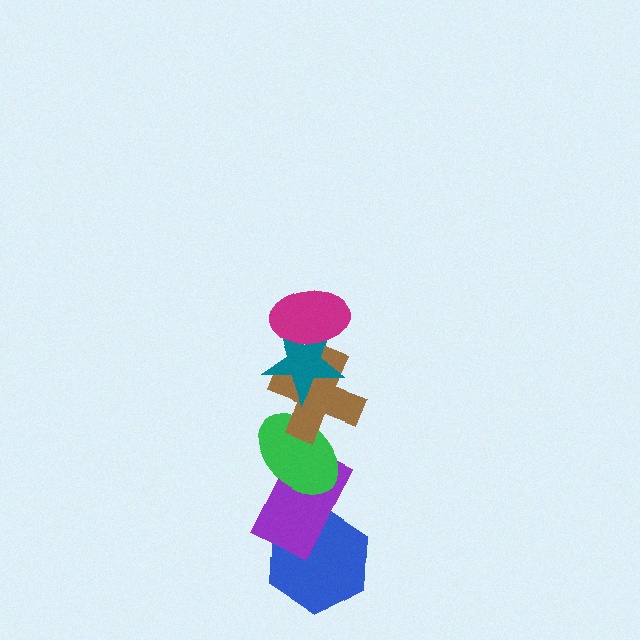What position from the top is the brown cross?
The brown cross is 3rd from the top.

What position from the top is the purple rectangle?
The purple rectangle is 5th from the top.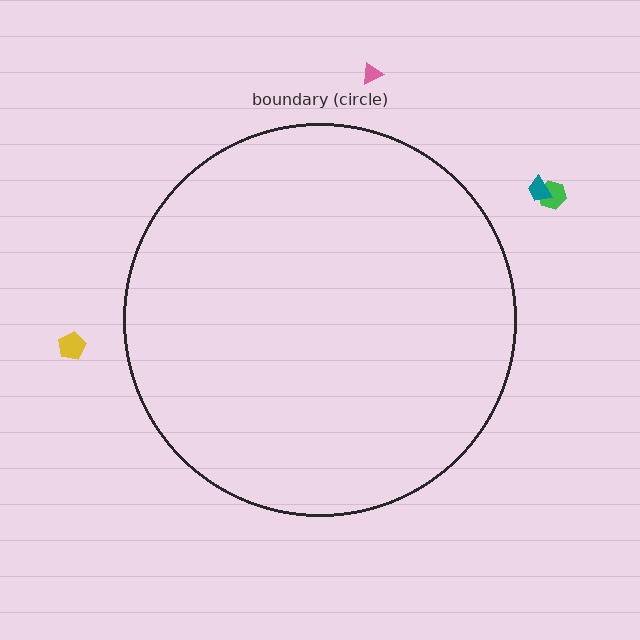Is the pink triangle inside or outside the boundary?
Outside.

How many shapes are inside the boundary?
0 inside, 4 outside.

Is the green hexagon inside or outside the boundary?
Outside.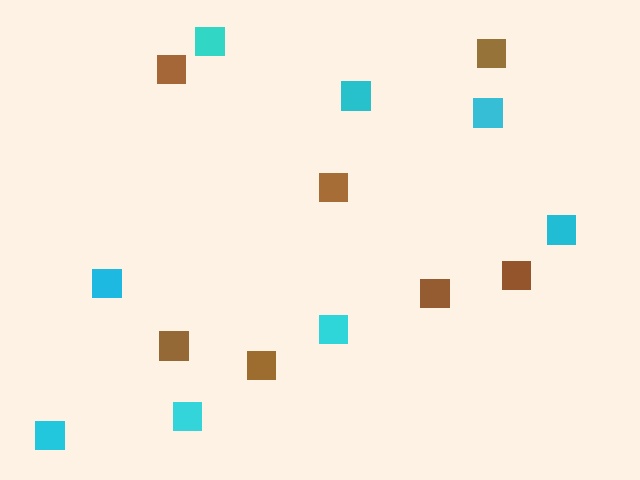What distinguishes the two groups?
There are 2 groups: one group of cyan squares (8) and one group of brown squares (7).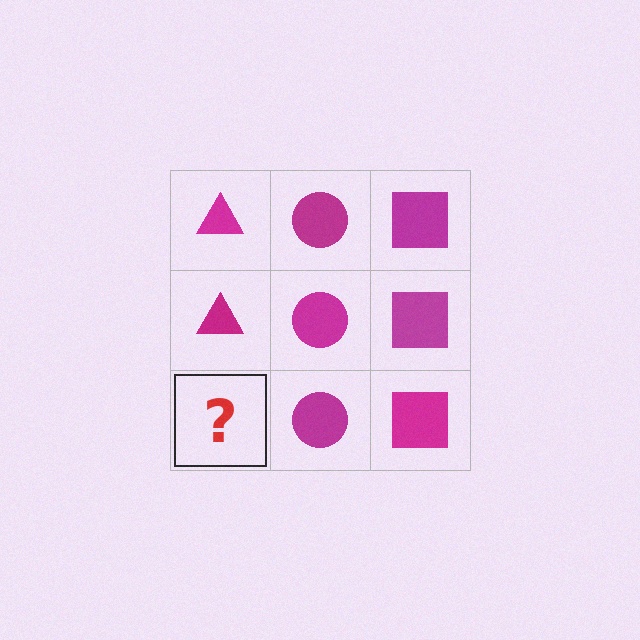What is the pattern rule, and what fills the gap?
The rule is that each column has a consistent shape. The gap should be filled with a magenta triangle.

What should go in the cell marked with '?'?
The missing cell should contain a magenta triangle.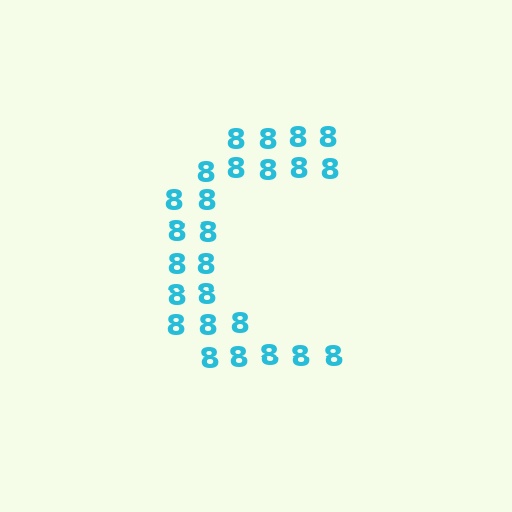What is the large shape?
The large shape is the letter C.